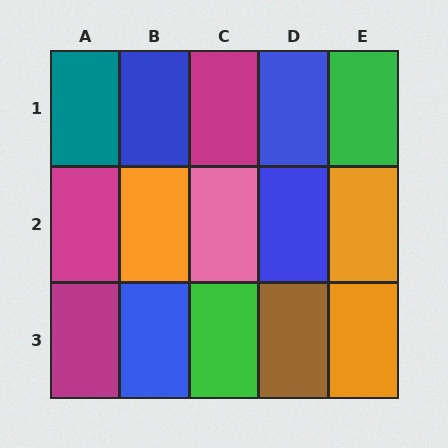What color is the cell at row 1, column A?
Teal.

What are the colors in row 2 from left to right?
Magenta, orange, pink, blue, orange.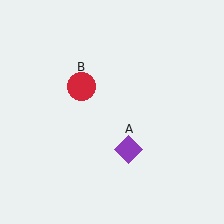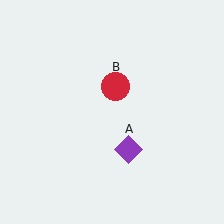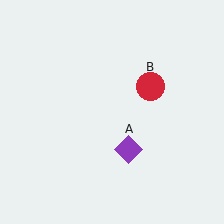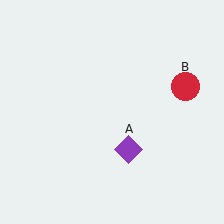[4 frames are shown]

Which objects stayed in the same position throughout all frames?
Purple diamond (object A) remained stationary.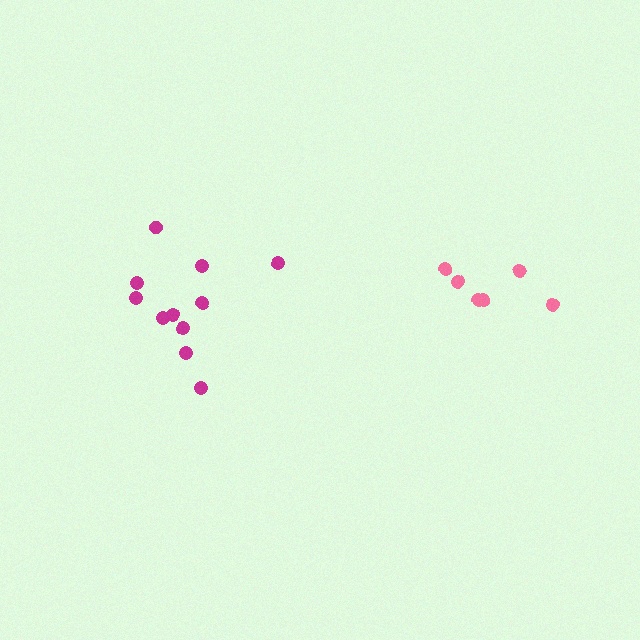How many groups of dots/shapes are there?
There are 2 groups.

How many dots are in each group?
Group 1: 6 dots, Group 2: 11 dots (17 total).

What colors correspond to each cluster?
The clusters are colored: pink, magenta.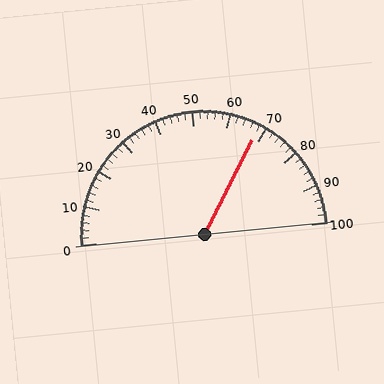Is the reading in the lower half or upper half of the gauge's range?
The reading is in the upper half of the range (0 to 100).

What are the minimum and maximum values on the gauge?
The gauge ranges from 0 to 100.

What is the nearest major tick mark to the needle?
The nearest major tick mark is 70.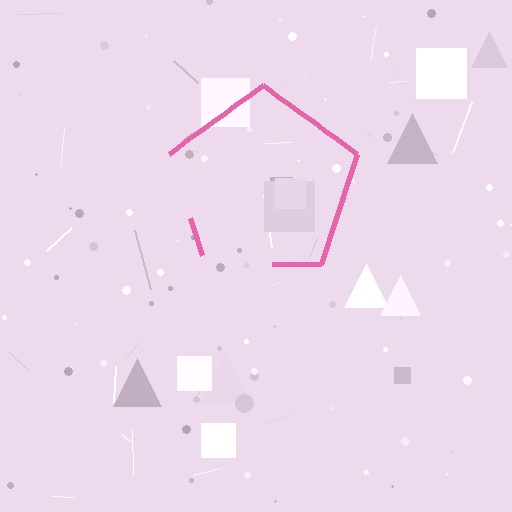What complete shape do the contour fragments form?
The contour fragments form a pentagon.